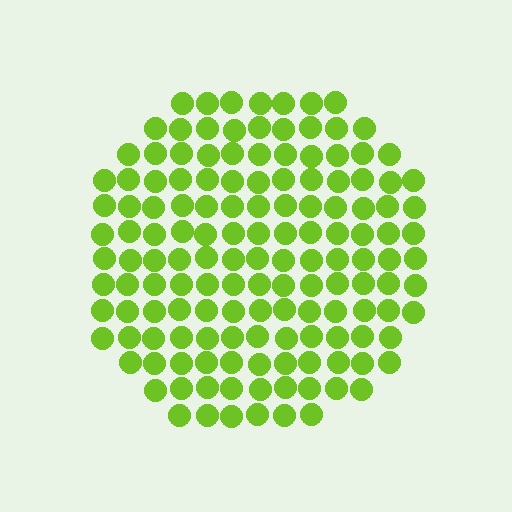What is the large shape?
The large shape is a circle.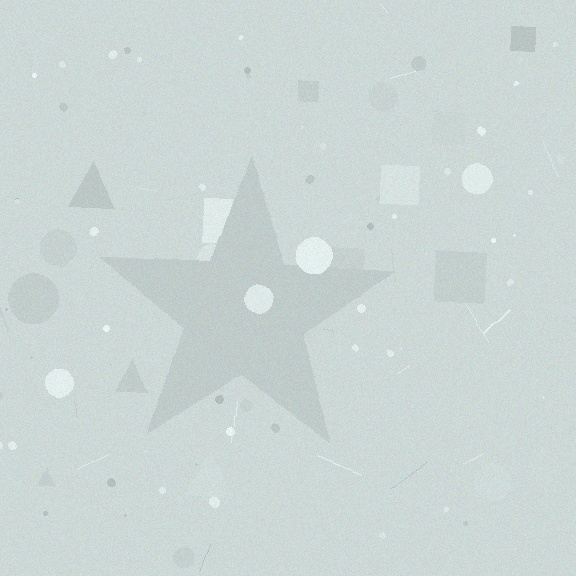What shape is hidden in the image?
A star is hidden in the image.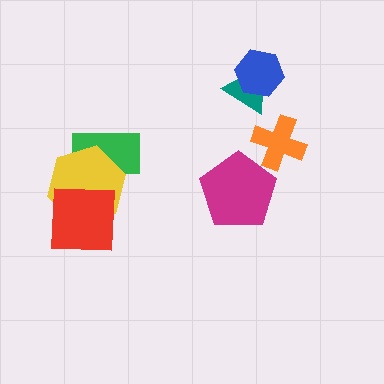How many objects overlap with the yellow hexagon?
2 objects overlap with the yellow hexagon.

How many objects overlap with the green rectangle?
1 object overlaps with the green rectangle.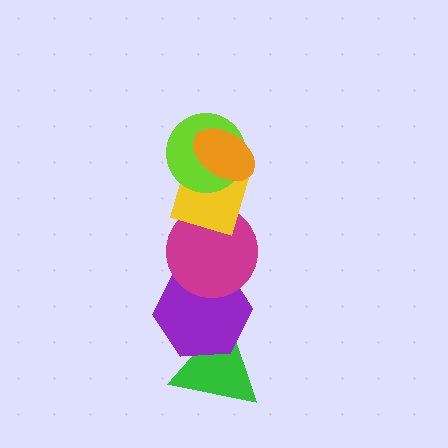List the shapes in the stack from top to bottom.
From top to bottom: the orange ellipse, the lime circle, the yellow diamond, the magenta circle, the purple hexagon, the green triangle.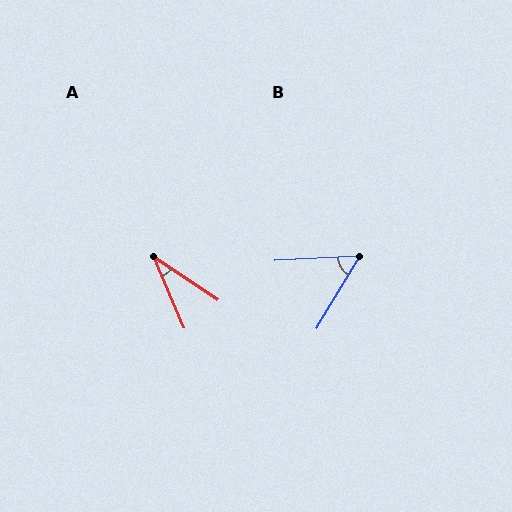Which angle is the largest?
B, at approximately 56 degrees.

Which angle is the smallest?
A, at approximately 33 degrees.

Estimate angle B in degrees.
Approximately 56 degrees.